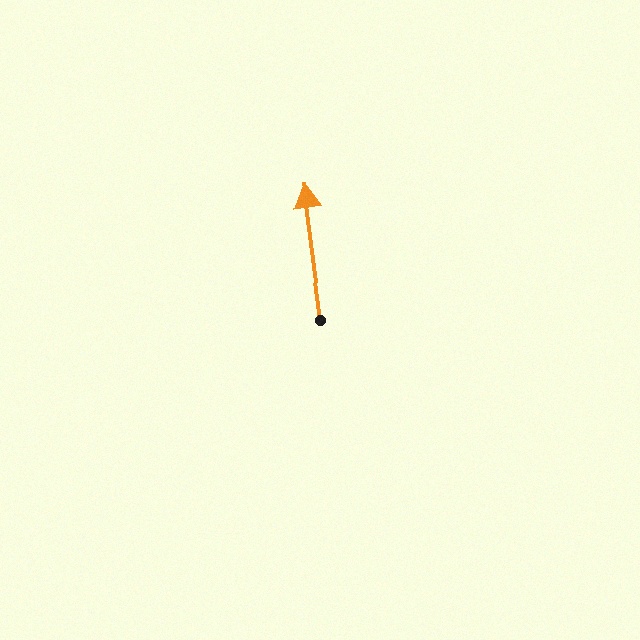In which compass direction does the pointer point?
North.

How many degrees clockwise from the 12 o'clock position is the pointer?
Approximately 353 degrees.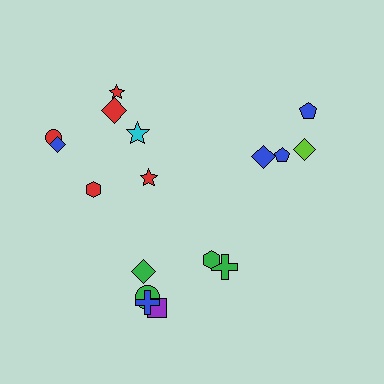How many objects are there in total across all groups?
There are 17 objects.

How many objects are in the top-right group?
There are 4 objects.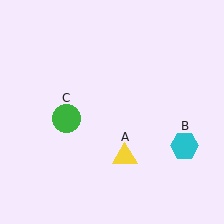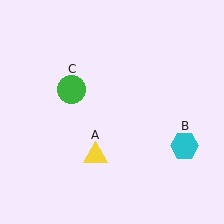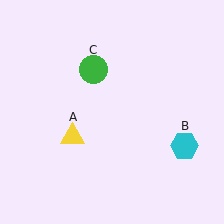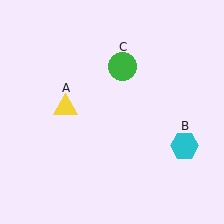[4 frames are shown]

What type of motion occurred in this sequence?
The yellow triangle (object A), green circle (object C) rotated clockwise around the center of the scene.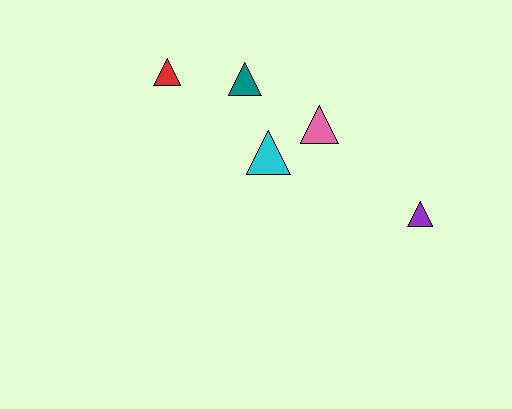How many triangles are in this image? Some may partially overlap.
There are 5 triangles.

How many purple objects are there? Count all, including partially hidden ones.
There is 1 purple object.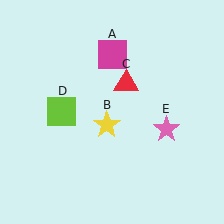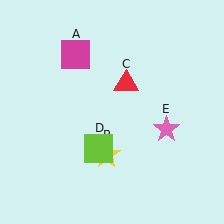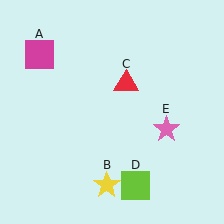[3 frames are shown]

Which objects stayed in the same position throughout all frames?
Red triangle (object C) and pink star (object E) remained stationary.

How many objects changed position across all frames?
3 objects changed position: magenta square (object A), yellow star (object B), lime square (object D).